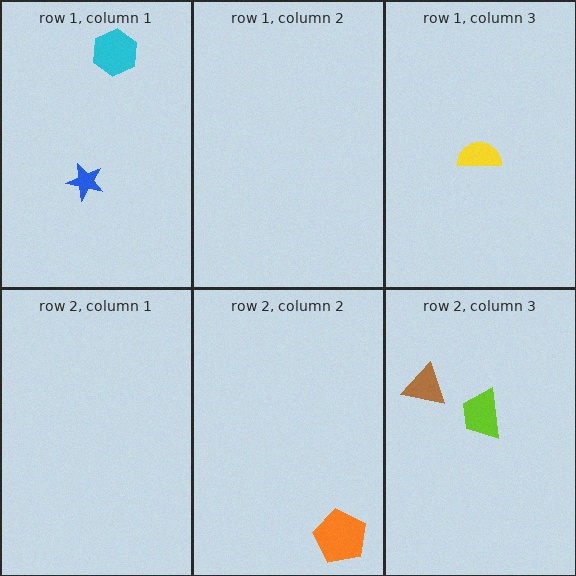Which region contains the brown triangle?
The row 2, column 3 region.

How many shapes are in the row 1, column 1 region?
2.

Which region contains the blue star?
The row 1, column 1 region.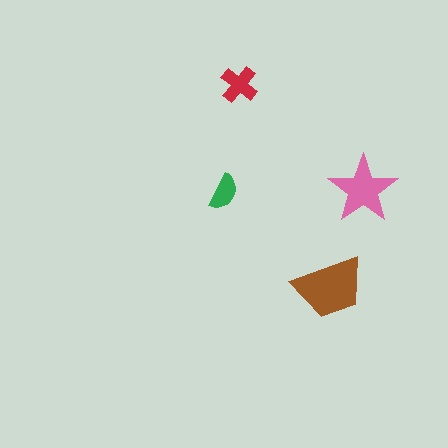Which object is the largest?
The brown trapezoid.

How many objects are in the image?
There are 4 objects in the image.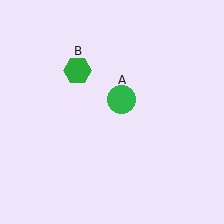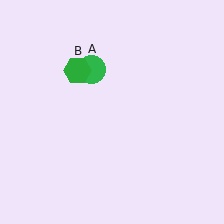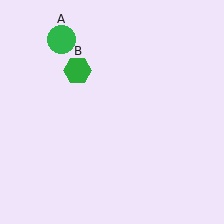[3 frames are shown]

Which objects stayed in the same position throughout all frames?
Green hexagon (object B) remained stationary.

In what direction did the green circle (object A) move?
The green circle (object A) moved up and to the left.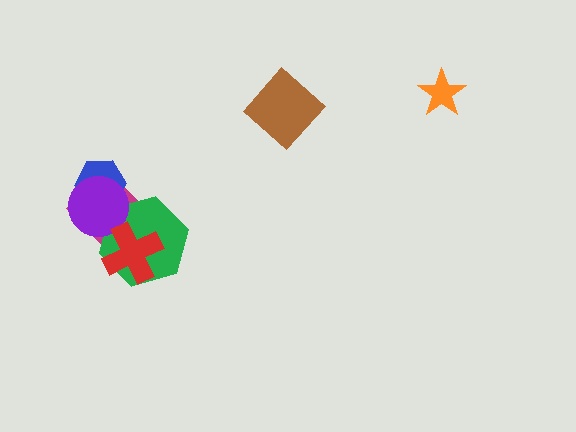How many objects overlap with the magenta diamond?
4 objects overlap with the magenta diamond.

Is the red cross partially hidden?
No, no other shape covers it.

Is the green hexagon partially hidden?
Yes, it is partially covered by another shape.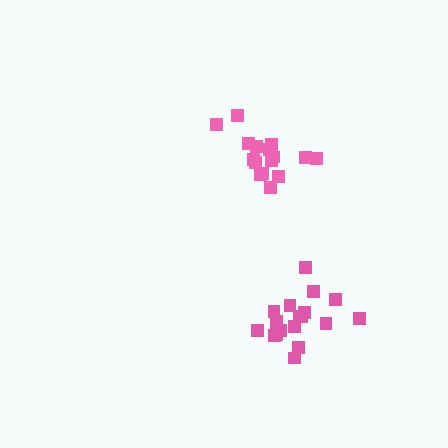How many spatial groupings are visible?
There are 2 spatial groupings.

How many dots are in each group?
Group 1: 16 dots, Group 2: 18 dots (34 total).